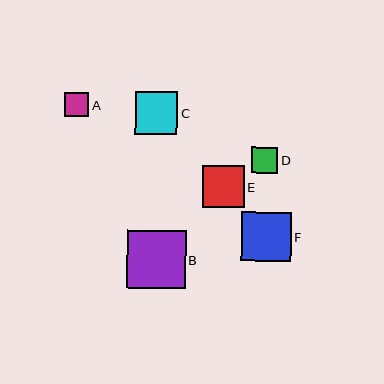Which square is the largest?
Square B is the largest with a size of approximately 58 pixels.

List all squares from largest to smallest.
From largest to smallest: B, F, C, E, D, A.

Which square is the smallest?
Square A is the smallest with a size of approximately 24 pixels.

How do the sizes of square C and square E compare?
Square C and square E are approximately the same size.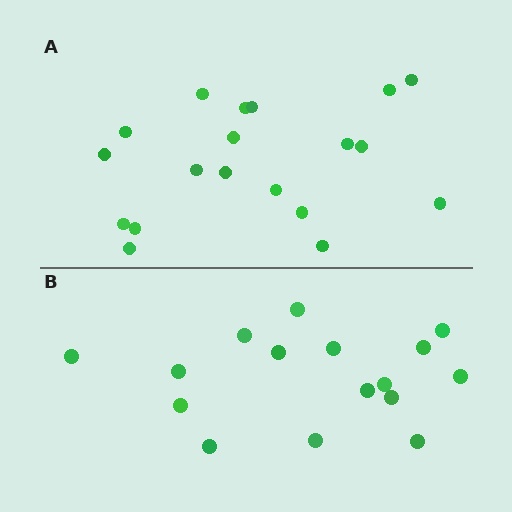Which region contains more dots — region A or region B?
Region A (the top region) has more dots.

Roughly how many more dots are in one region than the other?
Region A has just a few more — roughly 2 or 3 more dots than region B.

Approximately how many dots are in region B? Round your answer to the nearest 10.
About 20 dots. (The exact count is 16, which rounds to 20.)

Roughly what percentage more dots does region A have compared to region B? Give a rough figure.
About 20% more.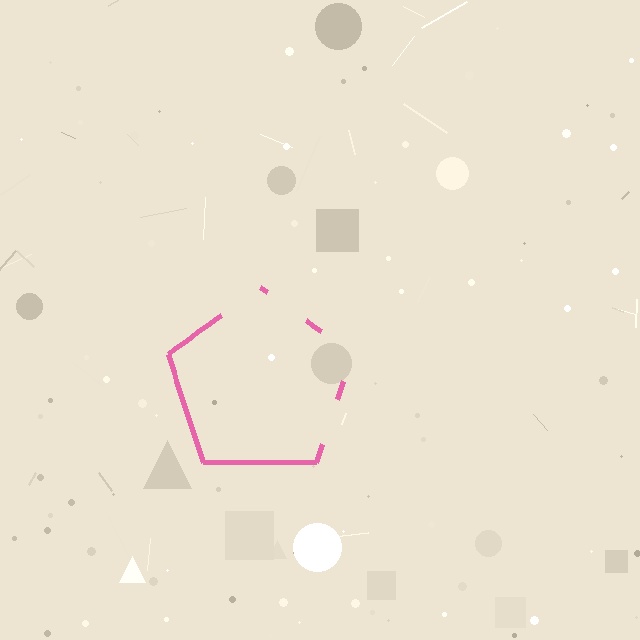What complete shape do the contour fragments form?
The contour fragments form a pentagon.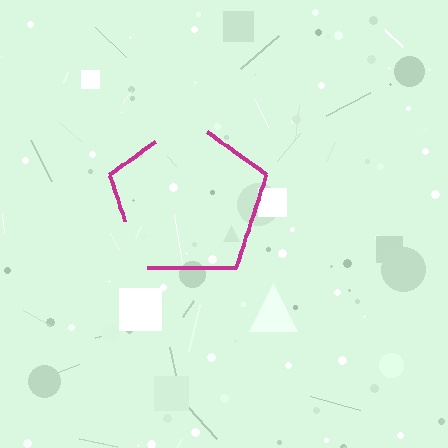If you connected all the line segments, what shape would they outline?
They would outline a pentagon.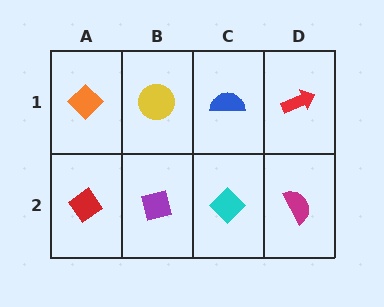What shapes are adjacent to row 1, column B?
A purple square (row 2, column B), an orange diamond (row 1, column A), a blue semicircle (row 1, column C).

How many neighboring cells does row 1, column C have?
3.